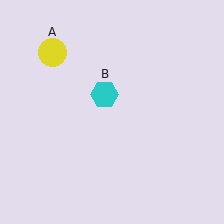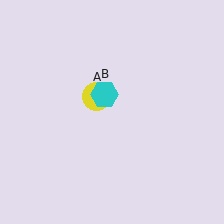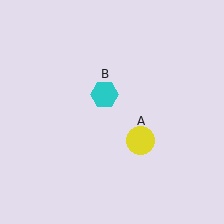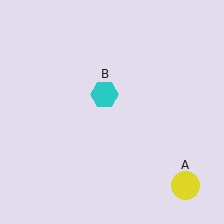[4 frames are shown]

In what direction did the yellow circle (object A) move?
The yellow circle (object A) moved down and to the right.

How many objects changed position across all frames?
1 object changed position: yellow circle (object A).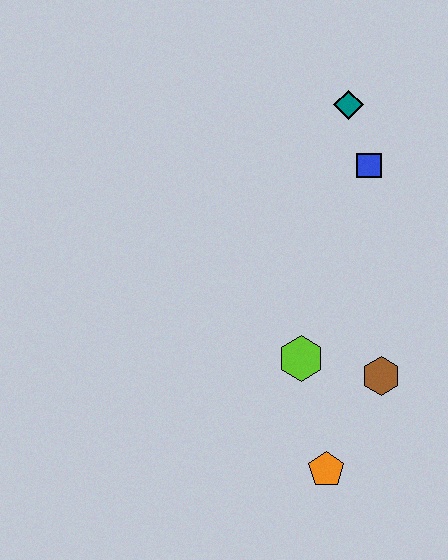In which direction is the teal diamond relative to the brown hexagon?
The teal diamond is above the brown hexagon.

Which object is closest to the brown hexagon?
The lime hexagon is closest to the brown hexagon.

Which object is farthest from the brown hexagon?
The teal diamond is farthest from the brown hexagon.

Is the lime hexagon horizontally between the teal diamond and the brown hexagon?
No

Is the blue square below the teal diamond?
Yes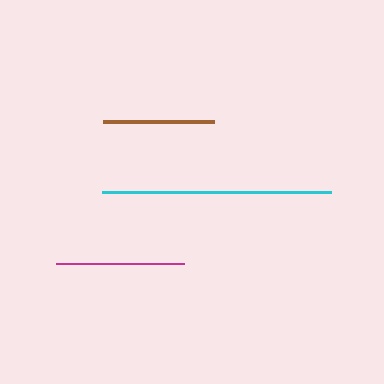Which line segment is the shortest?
The brown line is the shortest at approximately 111 pixels.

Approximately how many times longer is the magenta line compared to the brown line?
The magenta line is approximately 1.2 times the length of the brown line.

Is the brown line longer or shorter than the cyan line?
The cyan line is longer than the brown line.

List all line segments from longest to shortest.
From longest to shortest: cyan, magenta, brown.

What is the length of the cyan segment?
The cyan segment is approximately 228 pixels long.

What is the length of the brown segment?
The brown segment is approximately 111 pixels long.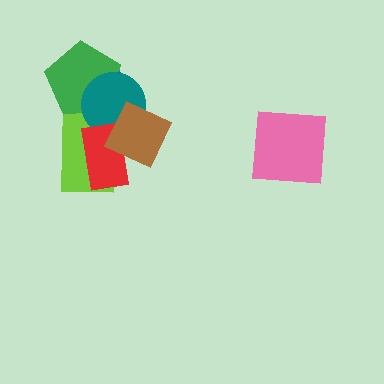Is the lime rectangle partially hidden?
Yes, it is partially covered by another shape.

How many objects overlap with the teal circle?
5 objects overlap with the teal circle.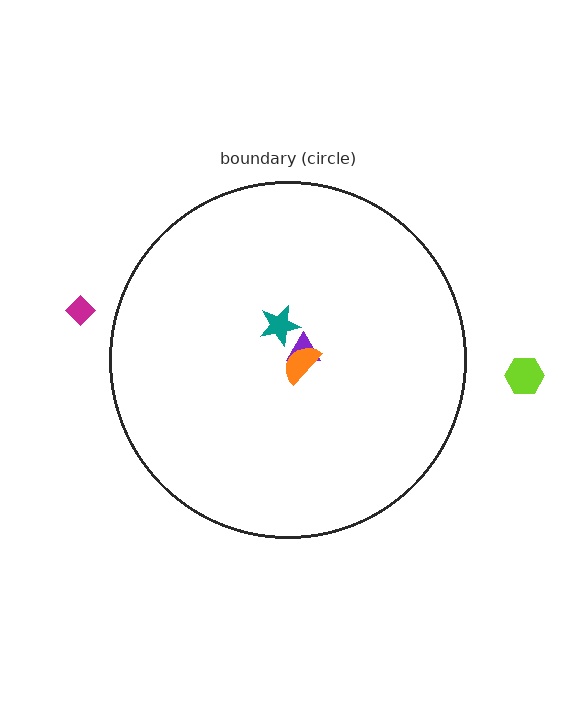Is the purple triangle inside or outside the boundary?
Inside.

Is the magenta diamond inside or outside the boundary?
Outside.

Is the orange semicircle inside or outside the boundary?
Inside.